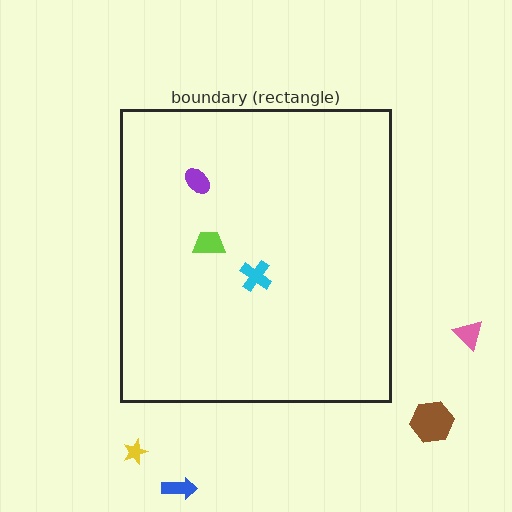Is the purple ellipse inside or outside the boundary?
Inside.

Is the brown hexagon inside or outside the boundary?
Outside.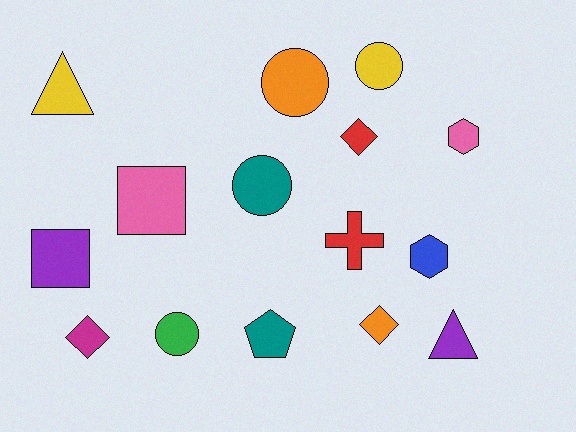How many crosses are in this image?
There is 1 cross.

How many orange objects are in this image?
There are 2 orange objects.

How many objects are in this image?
There are 15 objects.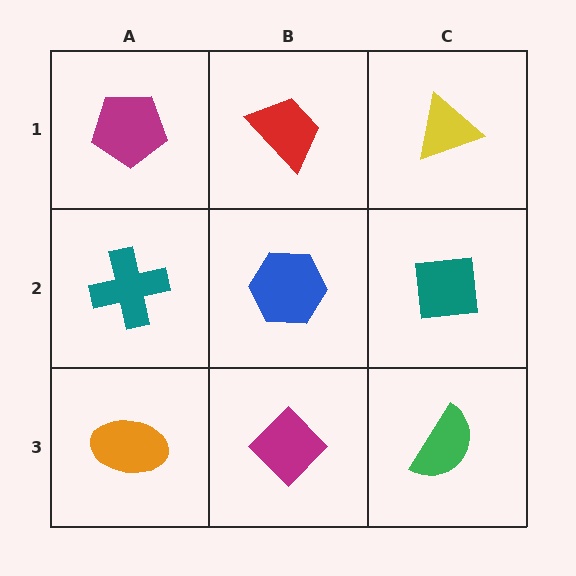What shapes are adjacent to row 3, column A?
A teal cross (row 2, column A), a magenta diamond (row 3, column B).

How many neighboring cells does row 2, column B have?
4.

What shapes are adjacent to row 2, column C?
A yellow triangle (row 1, column C), a green semicircle (row 3, column C), a blue hexagon (row 2, column B).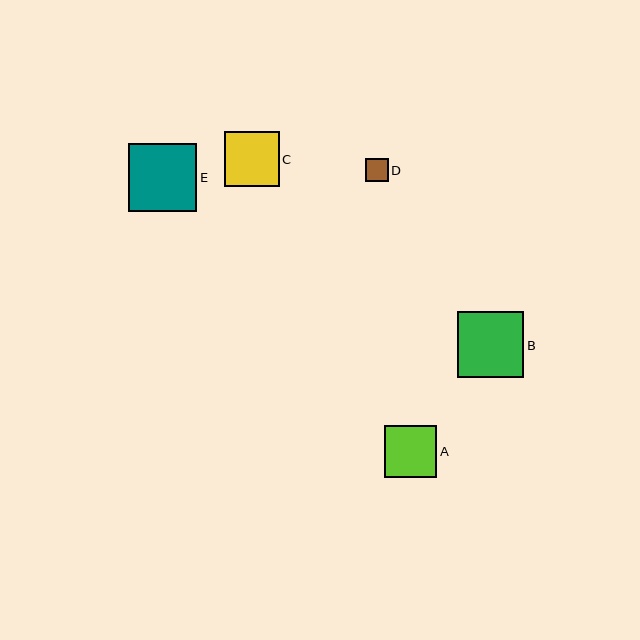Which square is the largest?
Square E is the largest with a size of approximately 68 pixels.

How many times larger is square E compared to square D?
Square E is approximately 3.0 times the size of square D.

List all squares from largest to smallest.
From largest to smallest: E, B, C, A, D.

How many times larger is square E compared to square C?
Square E is approximately 1.2 times the size of square C.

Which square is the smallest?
Square D is the smallest with a size of approximately 23 pixels.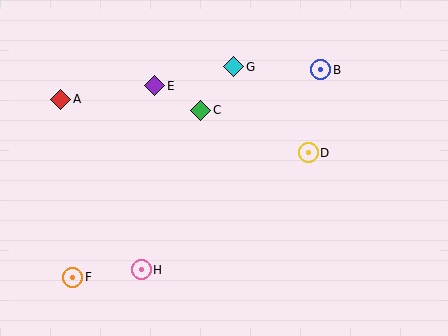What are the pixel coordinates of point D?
Point D is at (308, 153).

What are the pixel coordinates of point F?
Point F is at (73, 277).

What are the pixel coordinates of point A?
Point A is at (61, 99).